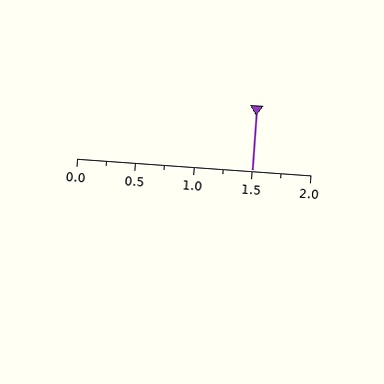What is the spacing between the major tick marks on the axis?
The major ticks are spaced 0.5 apart.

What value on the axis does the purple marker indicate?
The marker indicates approximately 1.5.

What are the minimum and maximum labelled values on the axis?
The axis runs from 0.0 to 2.0.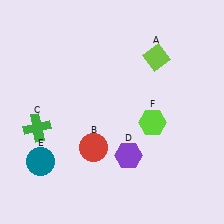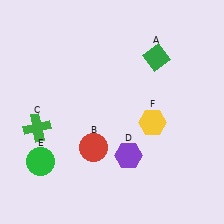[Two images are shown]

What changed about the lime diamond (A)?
In Image 1, A is lime. In Image 2, it changed to green.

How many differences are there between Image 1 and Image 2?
There are 3 differences between the two images.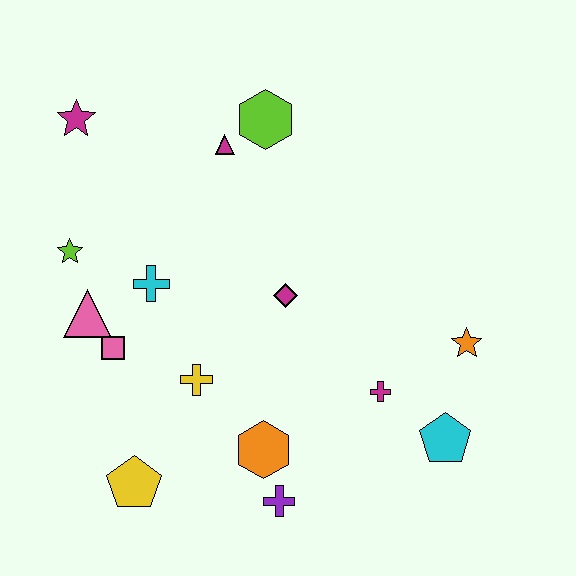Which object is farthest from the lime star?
The cyan pentagon is farthest from the lime star.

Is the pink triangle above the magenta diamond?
No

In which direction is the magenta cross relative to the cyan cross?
The magenta cross is to the right of the cyan cross.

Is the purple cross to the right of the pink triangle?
Yes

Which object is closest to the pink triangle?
The pink square is closest to the pink triangle.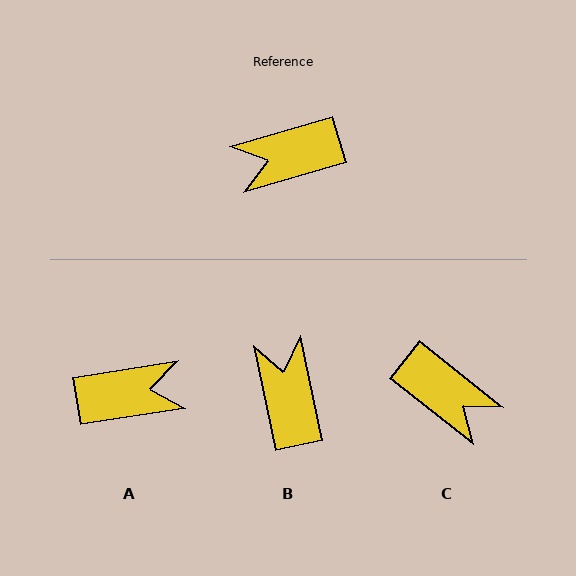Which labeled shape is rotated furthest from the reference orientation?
A, about 173 degrees away.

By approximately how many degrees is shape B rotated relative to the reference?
Approximately 94 degrees clockwise.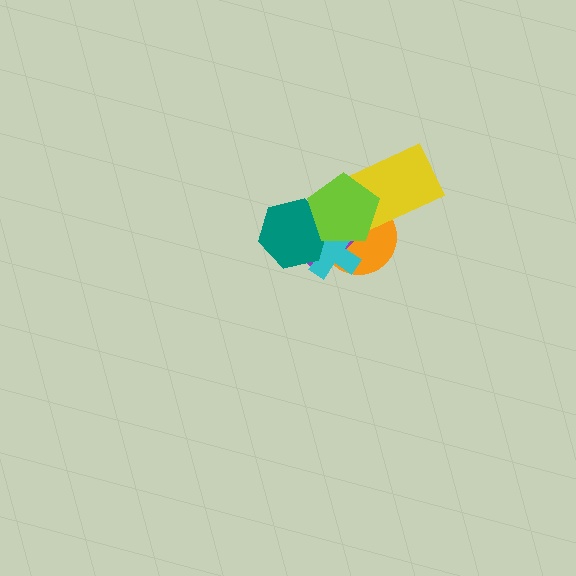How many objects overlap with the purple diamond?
4 objects overlap with the purple diamond.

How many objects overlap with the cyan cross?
4 objects overlap with the cyan cross.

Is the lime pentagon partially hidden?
No, no other shape covers it.